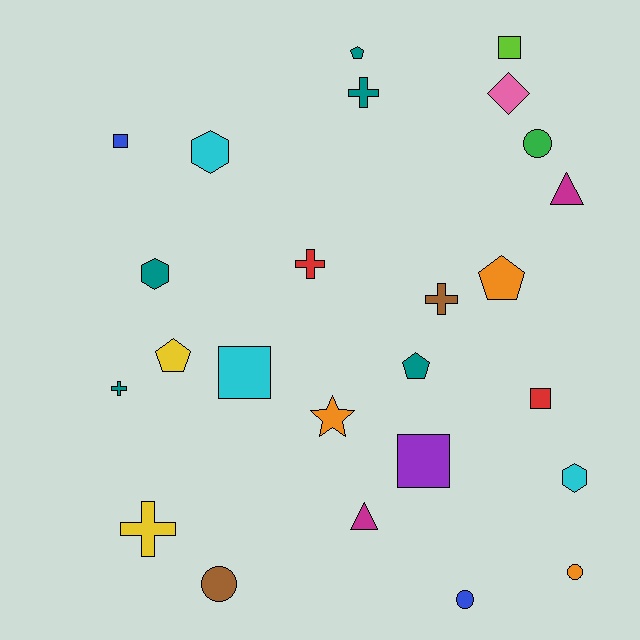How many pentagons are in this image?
There are 4 pentagons.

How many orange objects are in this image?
There are 3 orange objects.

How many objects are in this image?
There are 25 objects.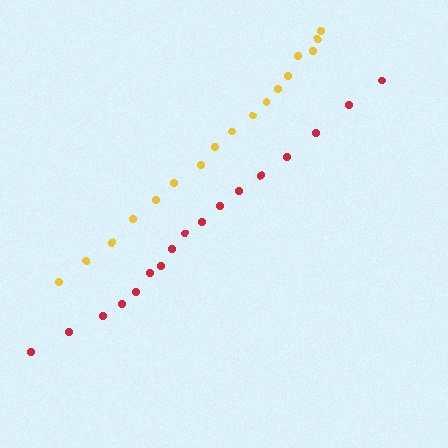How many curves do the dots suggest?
There are 2 distinct paths.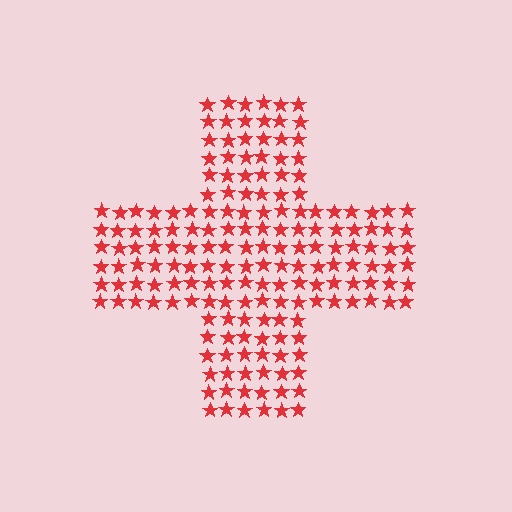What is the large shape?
The large shape is a cross.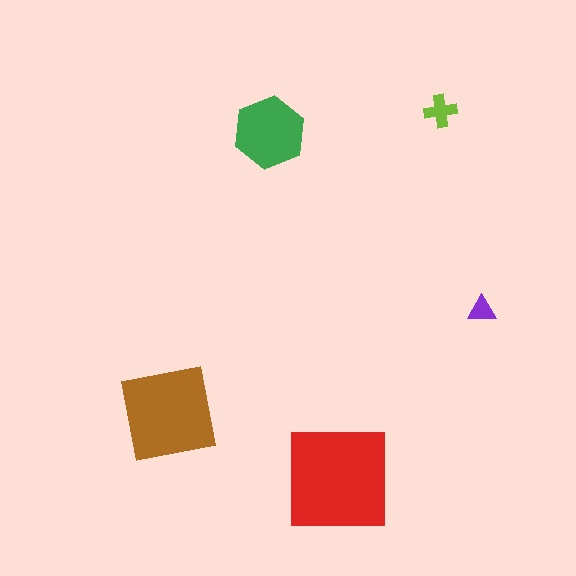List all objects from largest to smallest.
The red square, the brown square, the green hexagon, the lime cross, the purple triangle.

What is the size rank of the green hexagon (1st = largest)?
3rd.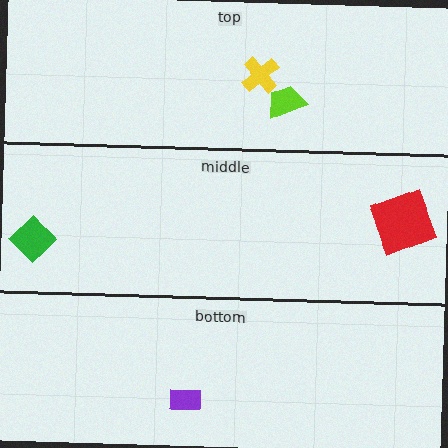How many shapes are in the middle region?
2.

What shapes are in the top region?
The yellow cross, the lime trapezoid.